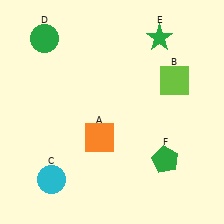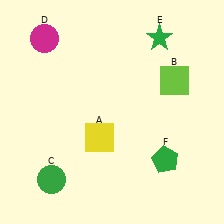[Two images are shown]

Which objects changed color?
A changed from orange to yellow. C changed from cyan to green. D changed from green to magenta.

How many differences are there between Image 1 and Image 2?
There are 3 differences between the two images.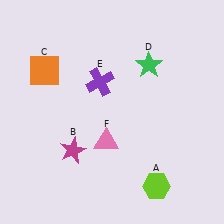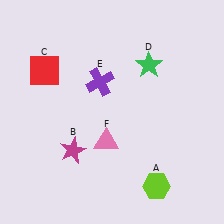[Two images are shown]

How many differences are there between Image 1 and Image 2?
There is 1 difference between the two images.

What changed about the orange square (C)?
In Image 1, C is orange. In Image 2, it changed to red.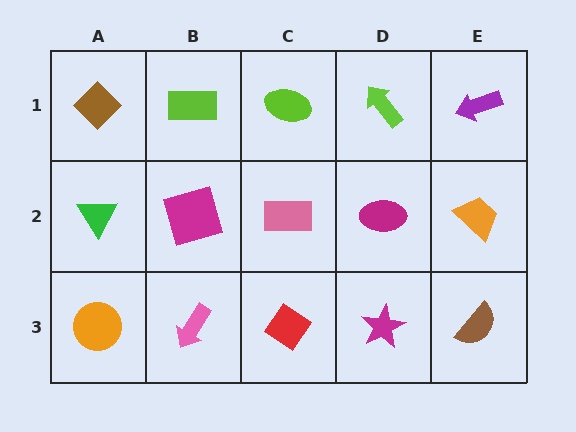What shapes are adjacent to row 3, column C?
A pink rectangle (row 2, column C), a pink arrow (row 3, column B), a magenta star (row 3, column D).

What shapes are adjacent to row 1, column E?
An orange trapezoid (row 2, column E), a lime arrow (row 1, column D).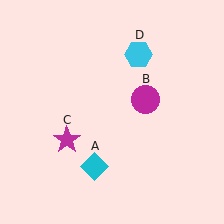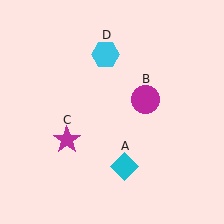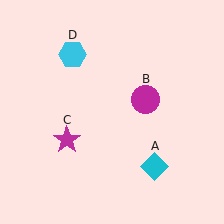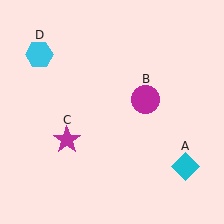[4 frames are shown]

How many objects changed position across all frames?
2 objects changed position: cyan diamond (object A), cyan hexagon (object D).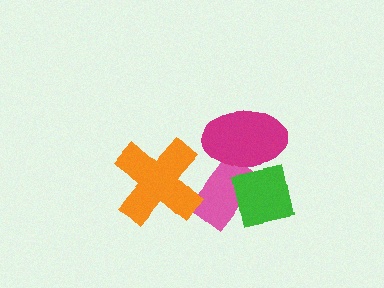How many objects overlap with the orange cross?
1 object overlaps with the orange cross.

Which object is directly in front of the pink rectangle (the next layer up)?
The green square is directly in front of the pink rectangle.